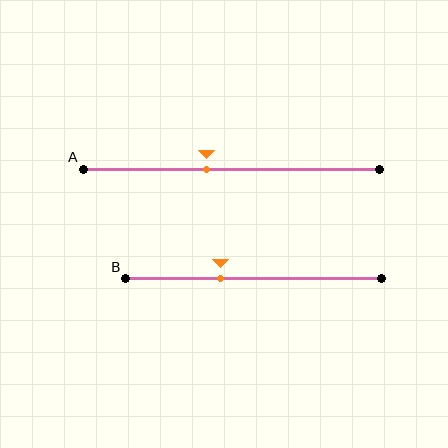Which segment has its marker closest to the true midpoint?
Segment A has its marker closest to the true midpoint.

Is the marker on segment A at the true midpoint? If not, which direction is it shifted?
No, the marker on segment A is shifted to the left by about 8% of the segment length.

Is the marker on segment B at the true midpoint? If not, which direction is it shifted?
No, the marker on segment B is shifted to the left by about 13% of the segment length.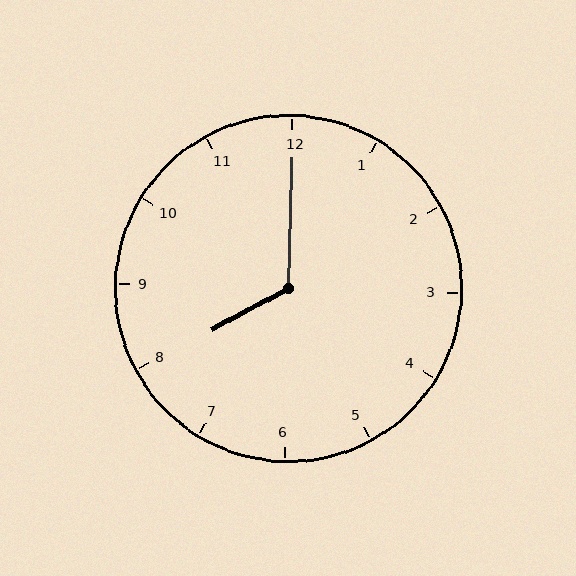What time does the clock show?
8:00.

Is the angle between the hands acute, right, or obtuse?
It is obtuse.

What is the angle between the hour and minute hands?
Approximately 120 degrees.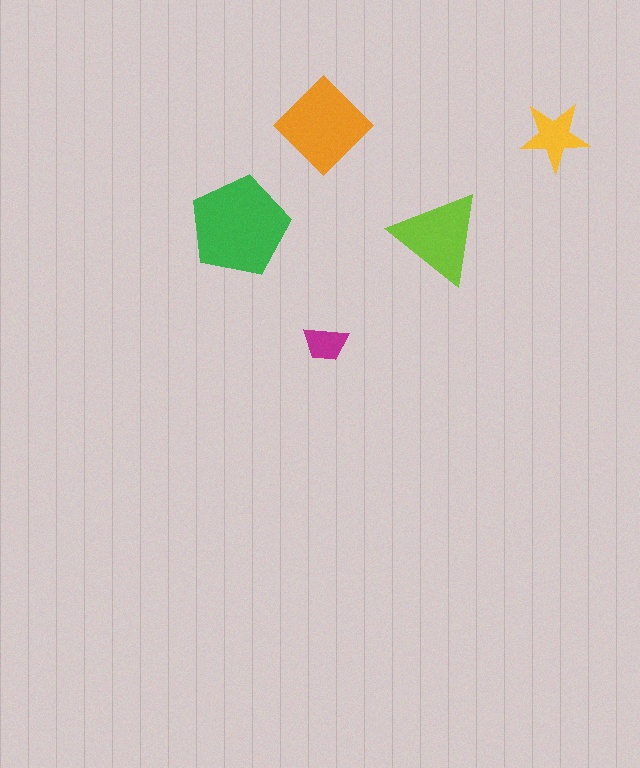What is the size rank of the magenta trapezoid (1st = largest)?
5th.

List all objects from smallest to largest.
The magenta trapezoid, the yellow star, the lime triangle, the orange diamond, the green pentagon.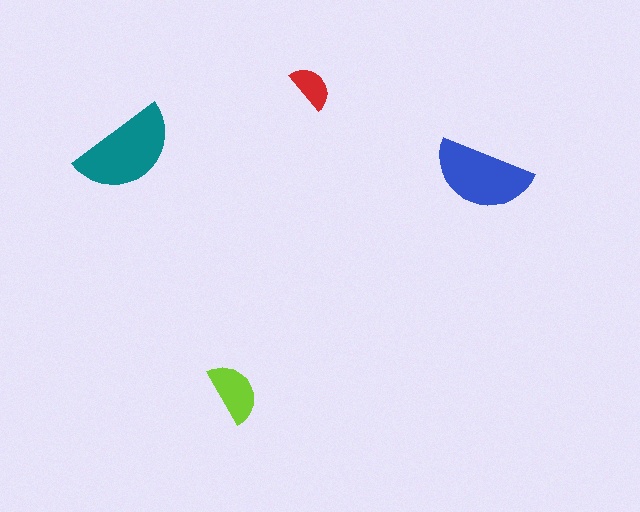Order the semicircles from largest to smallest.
the teal one, the blue one, the lime one, the red one.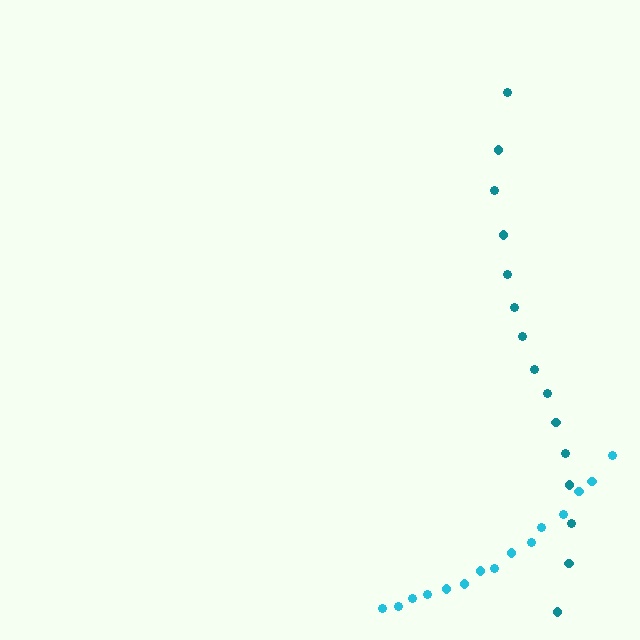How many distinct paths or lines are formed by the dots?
There are 2 distinct paths.